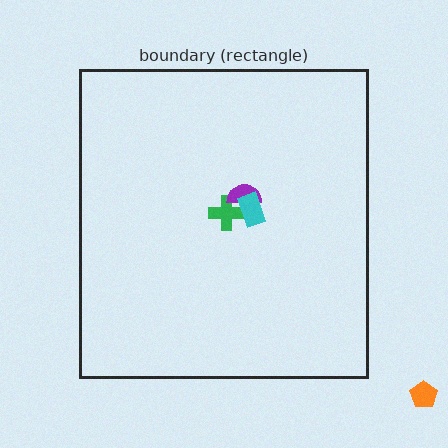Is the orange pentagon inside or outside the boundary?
Outside.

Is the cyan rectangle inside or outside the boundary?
Inside.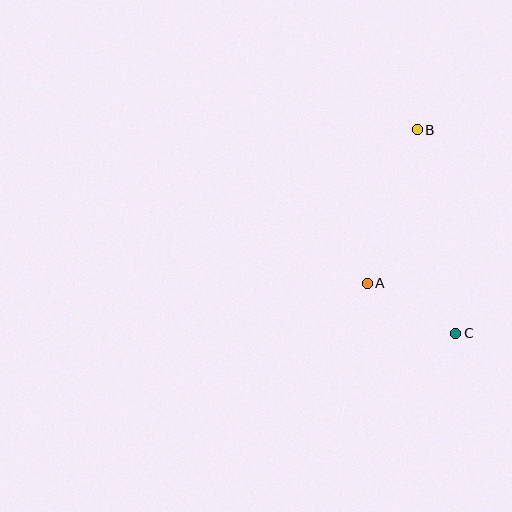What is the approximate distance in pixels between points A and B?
The distance between A and B is approximately 161 pixels.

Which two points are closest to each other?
Points A and C are closest to each other.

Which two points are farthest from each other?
Points B and C are farthest from each other.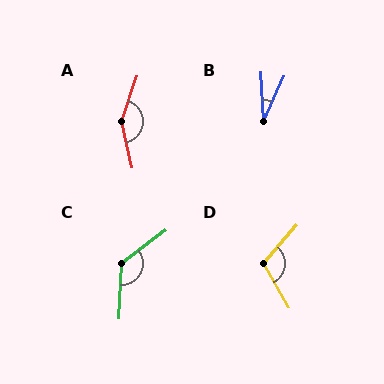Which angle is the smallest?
B, at approximately 27 degrees.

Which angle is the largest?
A, at approximately 148 degrees.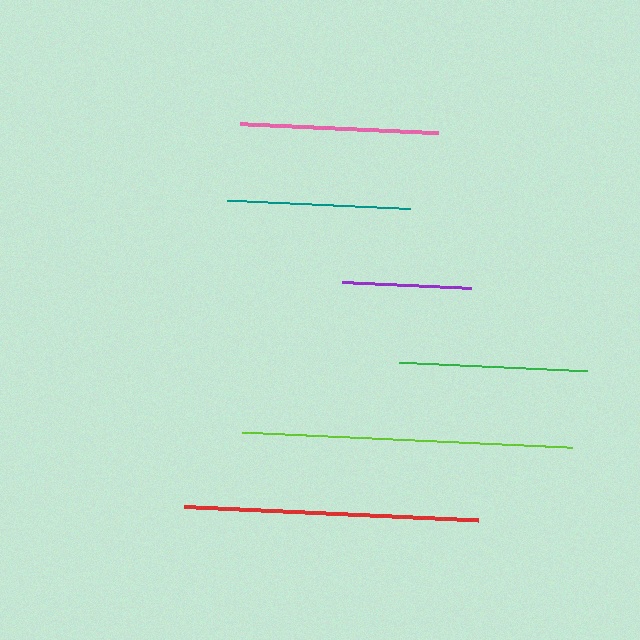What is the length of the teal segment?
The teal segment is approximately 184 pixels long.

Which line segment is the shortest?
The purple line is the shortest at approximately 129 pixels.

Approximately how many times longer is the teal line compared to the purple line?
The teal line is approximately 1.4 times the length of the purple line.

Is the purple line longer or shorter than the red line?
The red line is longer than the purple line.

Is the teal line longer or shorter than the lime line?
The lime line is longer than the teal line.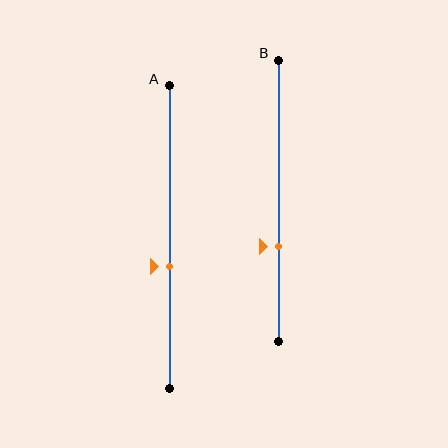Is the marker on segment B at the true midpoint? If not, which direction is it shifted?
No, the marker on segment B is shifted downward by about 16% of the segment length.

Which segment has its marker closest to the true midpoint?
Segment A has its marker closest to the true midpoint.